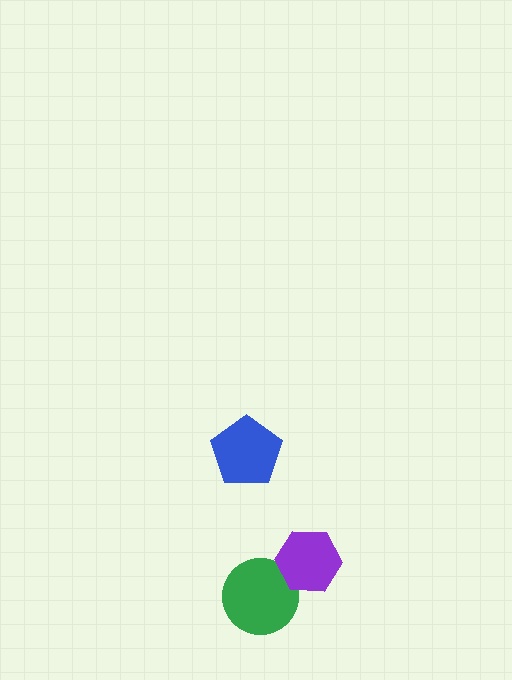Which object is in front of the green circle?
The purple hexagon is in front of the green circle.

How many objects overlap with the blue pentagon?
0 objects overlap with the blue pentagon.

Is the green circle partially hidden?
Yes, it is partially covered by another shape.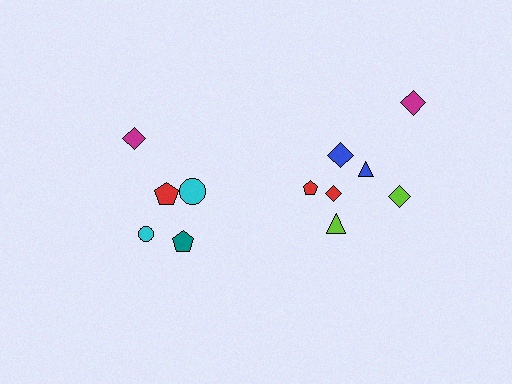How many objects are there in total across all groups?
There are 12 objects.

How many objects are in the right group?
There are 7 objects.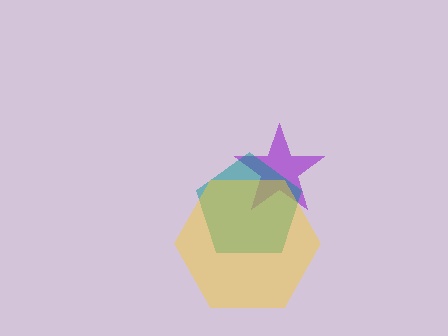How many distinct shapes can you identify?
There are 3 distinct shapes: a purple star, a teal pentagon, a yellow hexagon.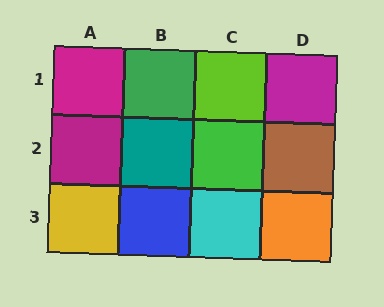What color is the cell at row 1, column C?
Lime.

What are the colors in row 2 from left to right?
Magenta, teal, green, brown.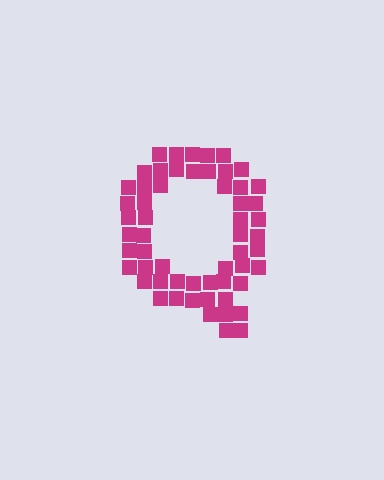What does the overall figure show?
The overall figure shows the letter Q.